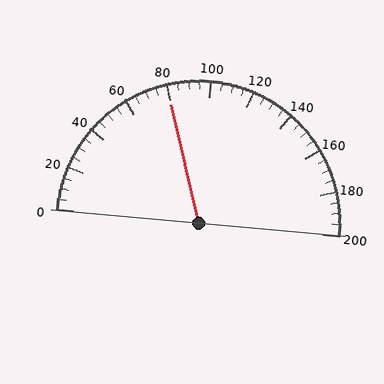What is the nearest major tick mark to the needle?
The nearest major tick mark is 80.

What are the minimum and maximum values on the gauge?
The gauge ranges from 0 to 200.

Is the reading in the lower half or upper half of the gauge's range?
The reading is in the lower half of the range (0 to 200).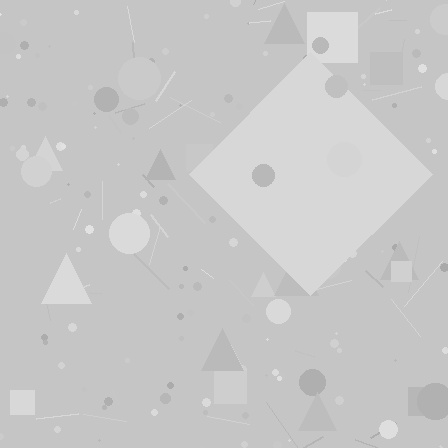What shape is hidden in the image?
A diamond is hidden in the image.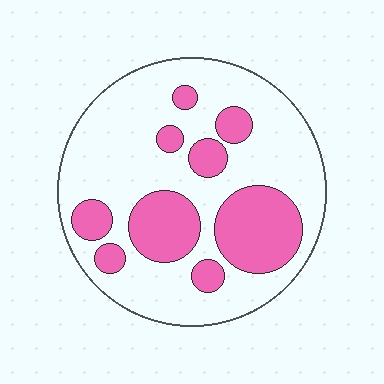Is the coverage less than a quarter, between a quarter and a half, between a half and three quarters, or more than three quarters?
Between a quarter and a half.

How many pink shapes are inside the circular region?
9.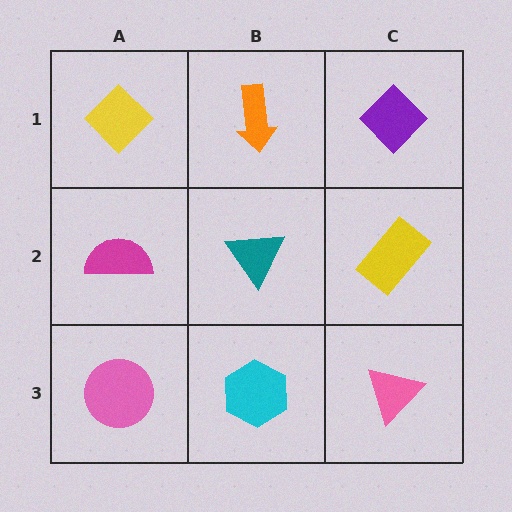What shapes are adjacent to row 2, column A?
A yellow diamond (row 1, column A), a pink circle (row 3, column A), a teal triangle (row 2, column B).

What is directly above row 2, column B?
An orange arrow.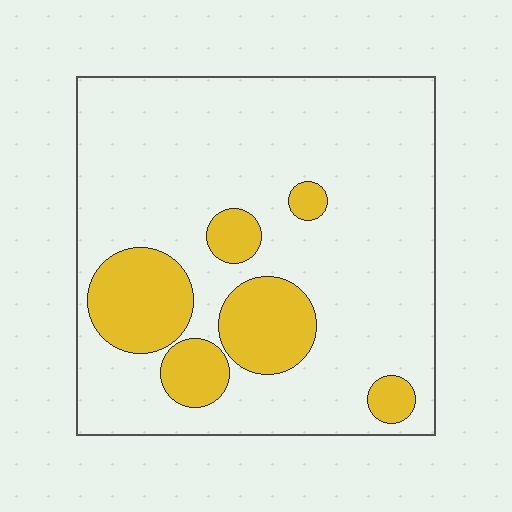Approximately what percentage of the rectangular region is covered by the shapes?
Approximately 20%.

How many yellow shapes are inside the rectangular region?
6.